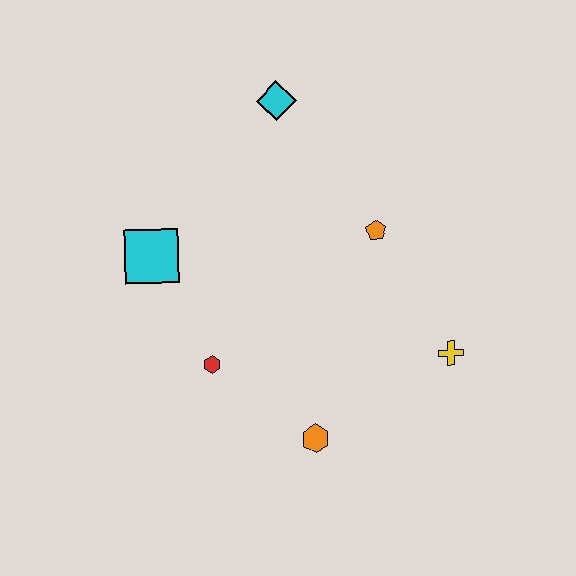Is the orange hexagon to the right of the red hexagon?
Yes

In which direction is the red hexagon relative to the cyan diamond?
The red hexagon is below the cyan diamond.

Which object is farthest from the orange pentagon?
The cyan square is farthest from the orange pentagon.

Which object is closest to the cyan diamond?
The orange pentagon is closest to the cyan diamond.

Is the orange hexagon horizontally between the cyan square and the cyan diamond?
No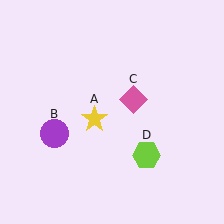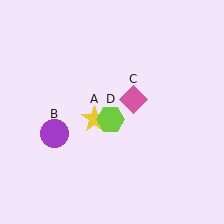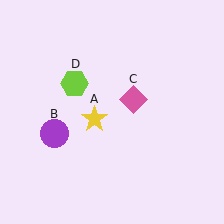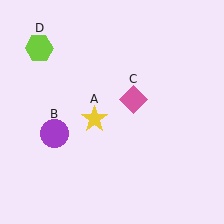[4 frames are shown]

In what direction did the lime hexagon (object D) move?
The lime hexagon (object D) moved up and to the left.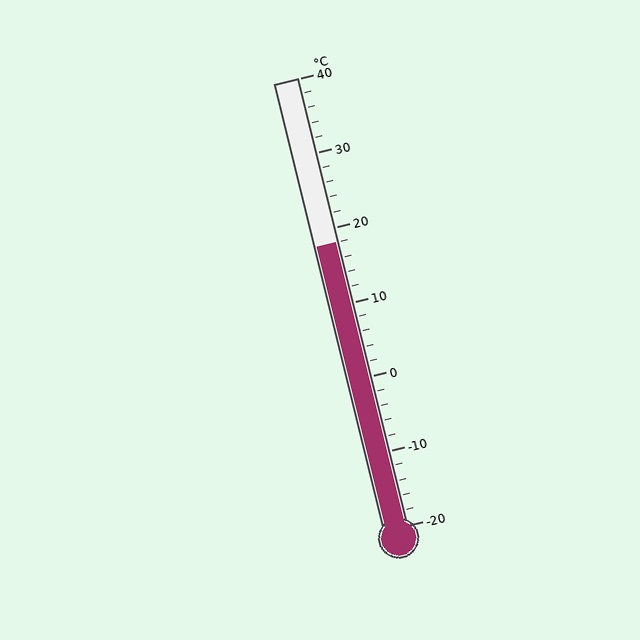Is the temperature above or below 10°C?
The temperature is above 10°C.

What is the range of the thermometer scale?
The thermometer scale ranges from -20°C to 40°C.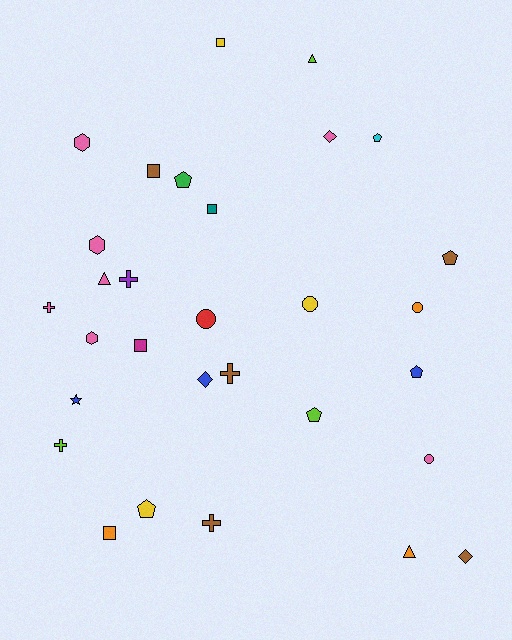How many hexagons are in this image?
There are 3 hexagons.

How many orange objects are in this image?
There are 3 orange objects.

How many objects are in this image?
There are 30 objects.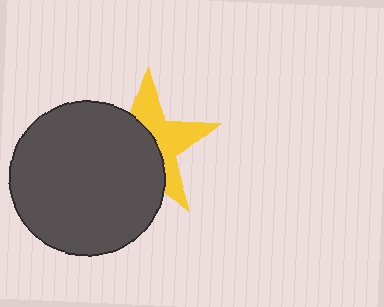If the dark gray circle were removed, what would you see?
You would see the complete yellow star.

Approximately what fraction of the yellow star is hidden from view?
Roughly 55% of the yellow star is hidden behind the dark gray circle.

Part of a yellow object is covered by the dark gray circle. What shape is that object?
It is a star.